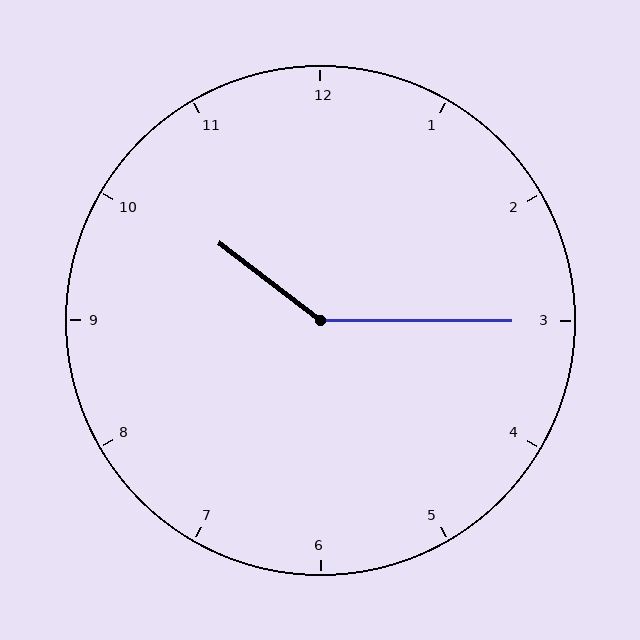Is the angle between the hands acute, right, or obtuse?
It is obtuse.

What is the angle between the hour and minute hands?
Approximately 142 degrees.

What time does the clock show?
10:15.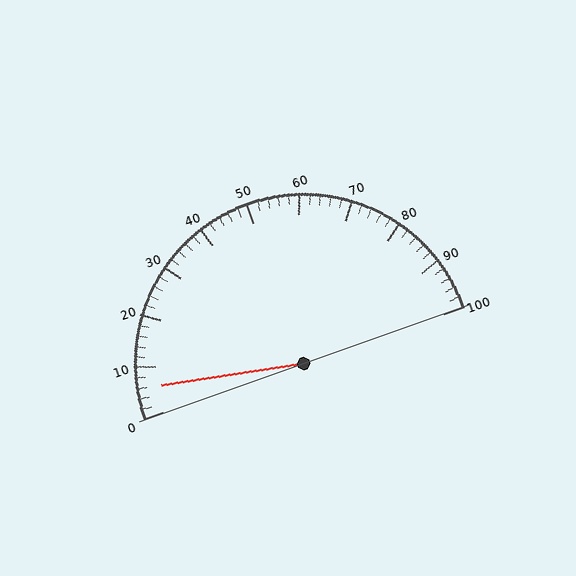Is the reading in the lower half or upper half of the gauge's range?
The reading is in the lower half of the range (0 to 100).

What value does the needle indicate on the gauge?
The needle indicates approximately 6.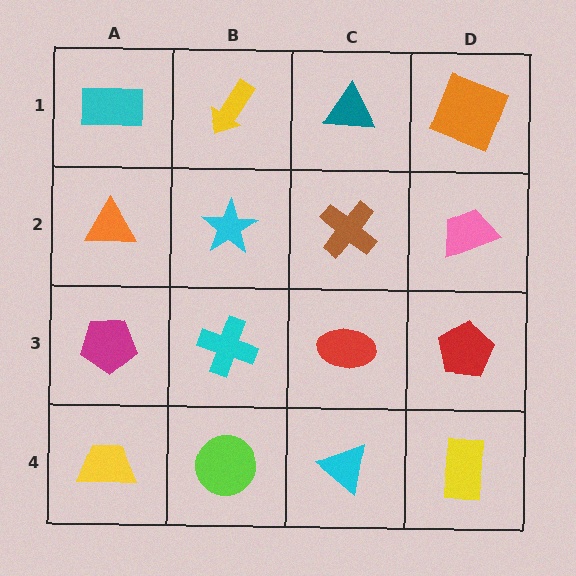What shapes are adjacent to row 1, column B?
A cyan star (row 2, column B), a cyan rectangle (row 1, column A), a teal triangle (row 1, column C).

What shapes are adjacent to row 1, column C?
A brown cross (row 2, column C), a yellow arrow (row 1, column B), an orange square (row 1, column D).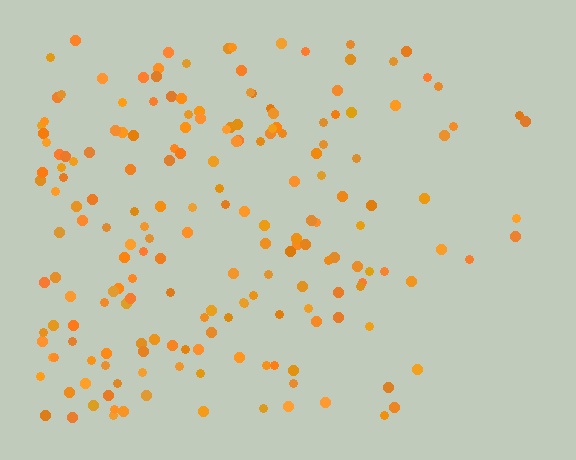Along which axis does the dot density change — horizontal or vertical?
Horizontal.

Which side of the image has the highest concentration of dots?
The left.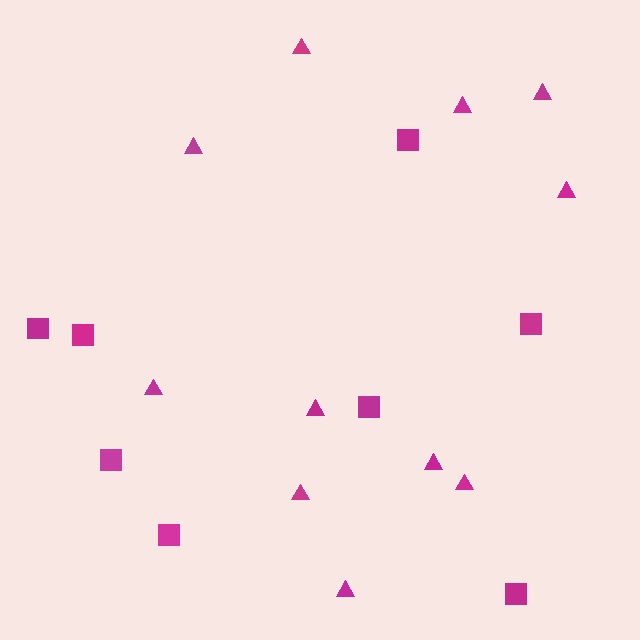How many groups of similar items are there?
There are 2 groups: one group of squares (8) and one group of triangles (11).